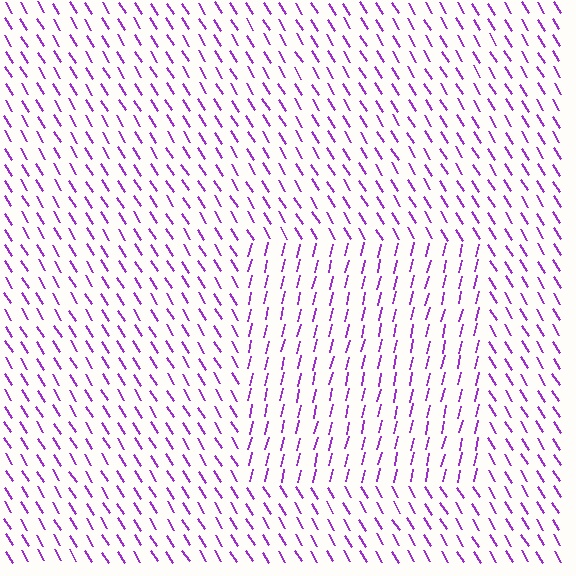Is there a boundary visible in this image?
Yes, there is a texture boundary formed by a change in line orientation.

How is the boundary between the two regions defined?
The boundary is defined purely by a change in line orientation (approximately 45 degrees difference). All lines are the same color and thickness.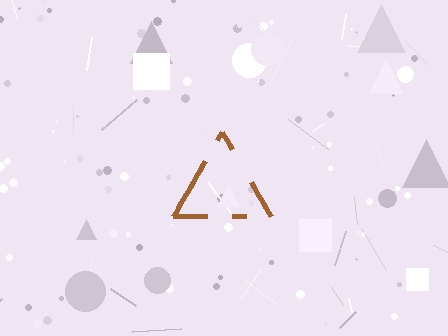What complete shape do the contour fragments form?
The contour fragments form a triangle.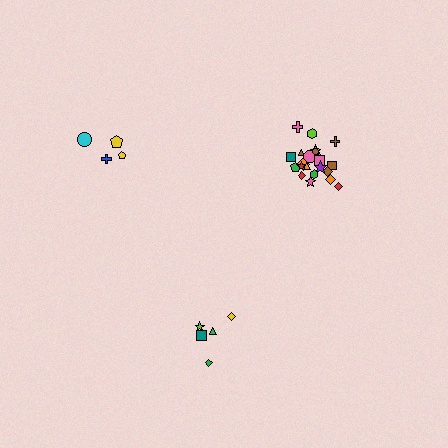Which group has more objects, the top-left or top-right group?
The top-right group.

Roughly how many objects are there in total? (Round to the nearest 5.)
Roughly 30 objects in total.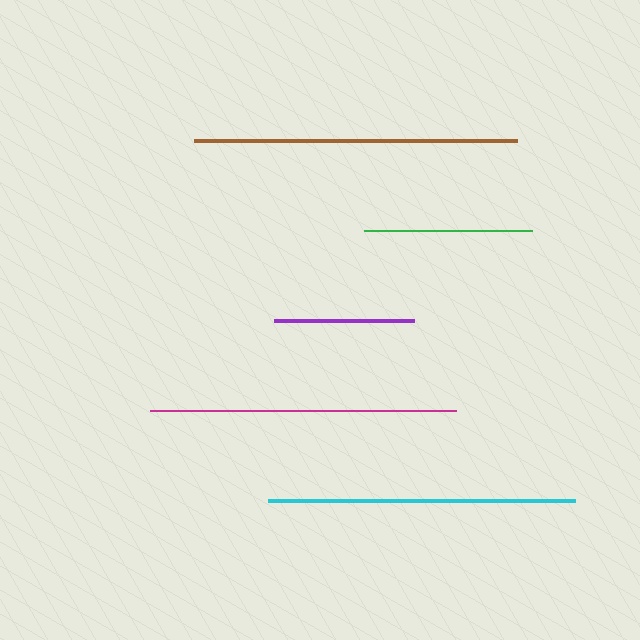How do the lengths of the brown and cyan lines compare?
The brown and cyan lines are approximately the same length.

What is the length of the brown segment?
The brown segment is approximately 322 pixels long.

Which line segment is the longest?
The brown line is the longest at approximately 322 pixels.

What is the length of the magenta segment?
The magenta segment is approximately 305 pixels long.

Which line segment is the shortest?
The purple line is the shortest at approximately 140 pixels.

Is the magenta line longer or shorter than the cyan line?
The cyan line is longer than the magenta line.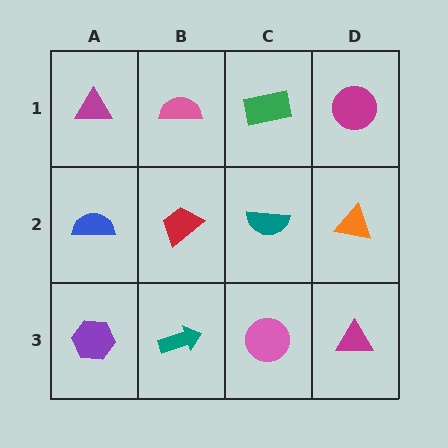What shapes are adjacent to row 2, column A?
A magenta triangle (row 1, column A), a purple hexagon (row 3, column A), a red trapezoid (row 2, column B).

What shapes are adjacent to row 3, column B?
A red trapezoid (row 2, column B), a purple hexagon (row 3, column A), a pink circle (row 3, column C).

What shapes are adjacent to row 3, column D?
An orange triangle (row 2, column D), a pink circle (row 3, column C).